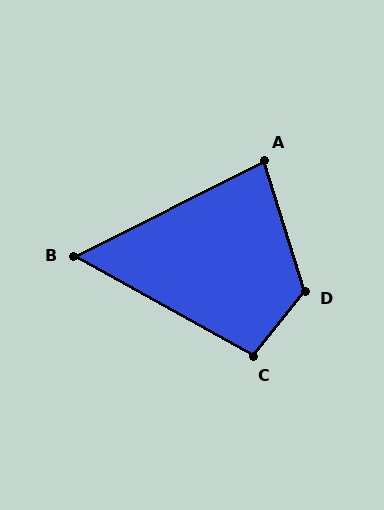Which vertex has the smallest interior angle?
B, at approximately 56 degrees.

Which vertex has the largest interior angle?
D, at approximately 124 degrees.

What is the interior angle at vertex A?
Approximately 81 degrees (acute).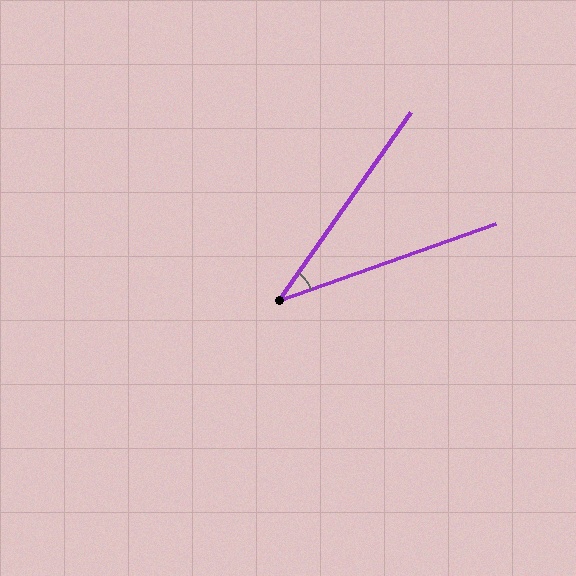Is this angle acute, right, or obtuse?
It is acute.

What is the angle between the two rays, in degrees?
Approximately 35 degrees.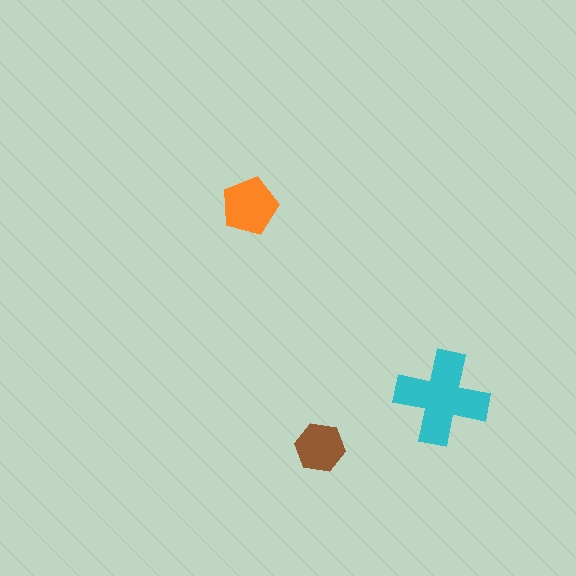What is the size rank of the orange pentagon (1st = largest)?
2nd.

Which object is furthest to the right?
The cyan cross is rightmost.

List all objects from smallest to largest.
The brown hexagon, the orange pentagon, the cyan cross.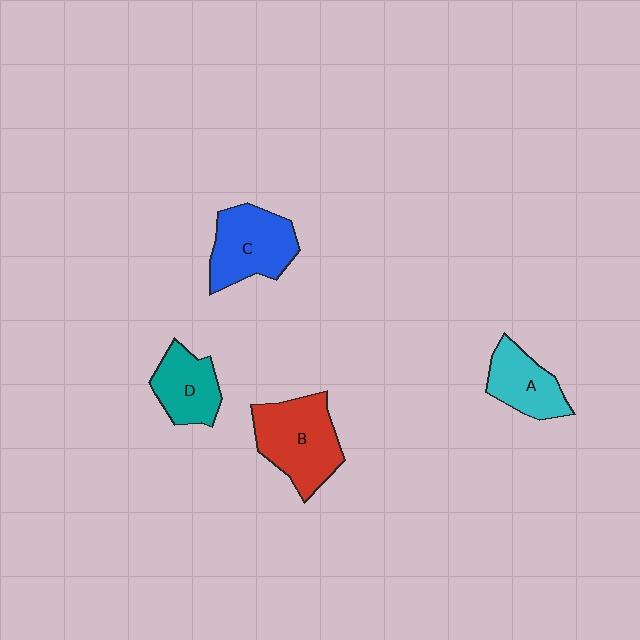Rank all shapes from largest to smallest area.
From largest to smallest: B (red), C (blue), D (teal), A (cyan).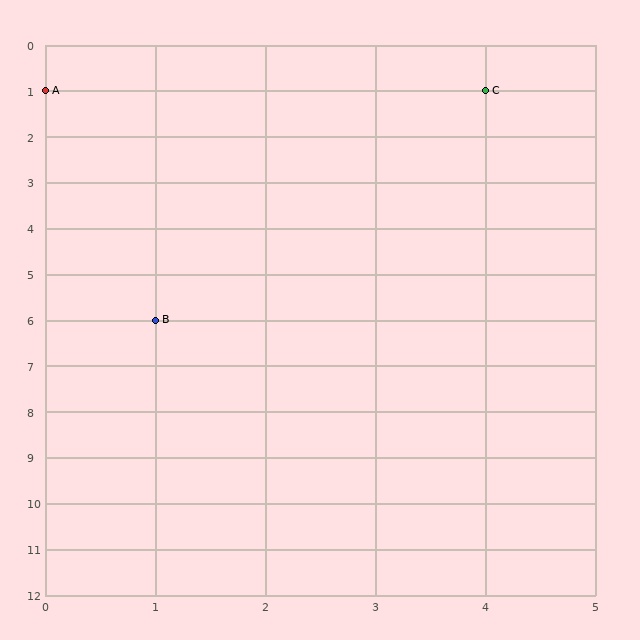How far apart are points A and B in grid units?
Points A and B are 1 column and 5 rows apart (about 5.1 grid units diagonally).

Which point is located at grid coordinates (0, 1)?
Point A is at (0, 1).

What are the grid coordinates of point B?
Point B is at grid coordinates (1, 6).